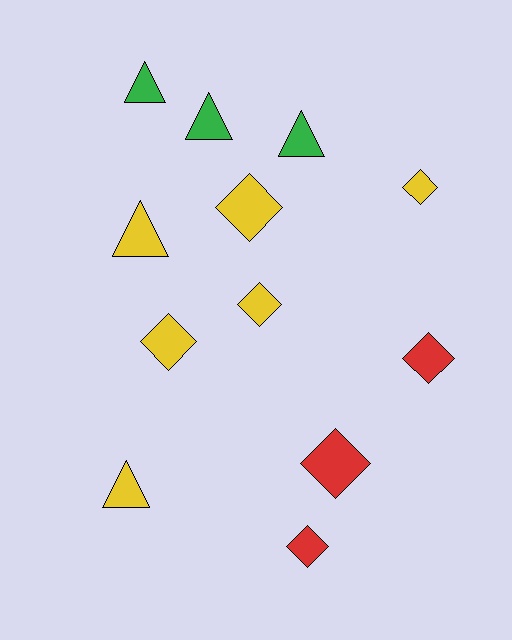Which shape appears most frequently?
Diamond, with 7 objects.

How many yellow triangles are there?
There are 2 yellow triangles.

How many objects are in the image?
There are 12 objects.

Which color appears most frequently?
Yellow, with 6 objects.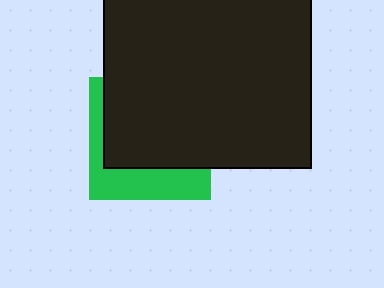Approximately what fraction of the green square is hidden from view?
Roughly 67% of the green square is hidden behind the black square.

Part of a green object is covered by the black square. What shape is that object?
It is a square.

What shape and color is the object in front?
The object in front is a black square.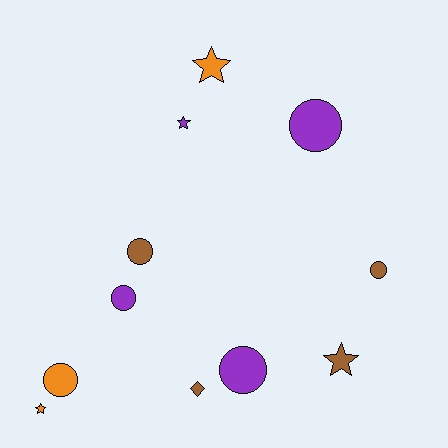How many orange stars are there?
There are 2 orange stars.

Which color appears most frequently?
Purple, with 4 objects.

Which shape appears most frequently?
Circle, with 6 objects.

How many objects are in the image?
There are 11 objects.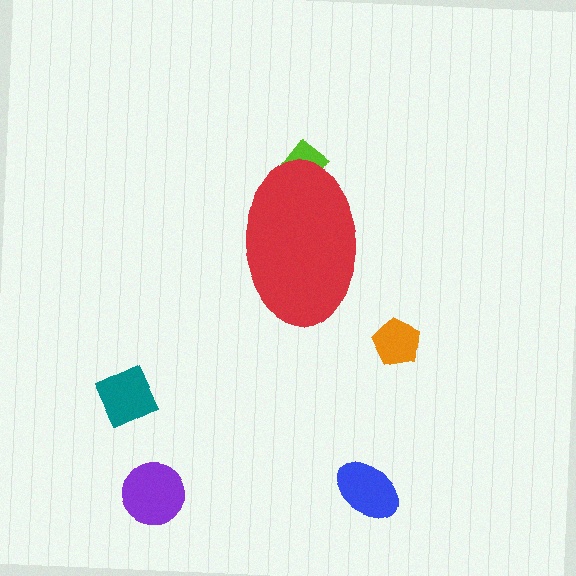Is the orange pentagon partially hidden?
No, the orange pentagon is fully visible.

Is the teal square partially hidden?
No, the teal square is fully visible.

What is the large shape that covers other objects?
A red ellipse.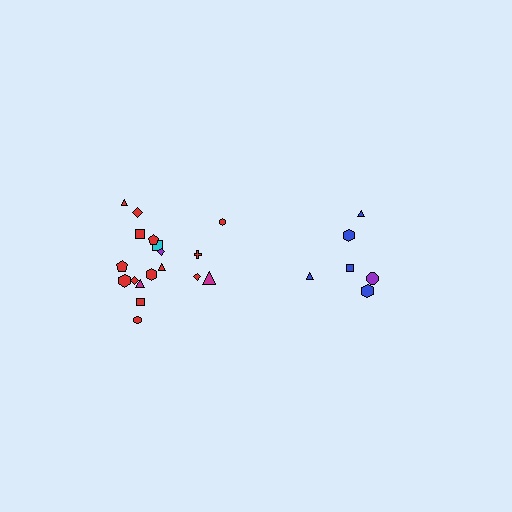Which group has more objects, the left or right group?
The left group.